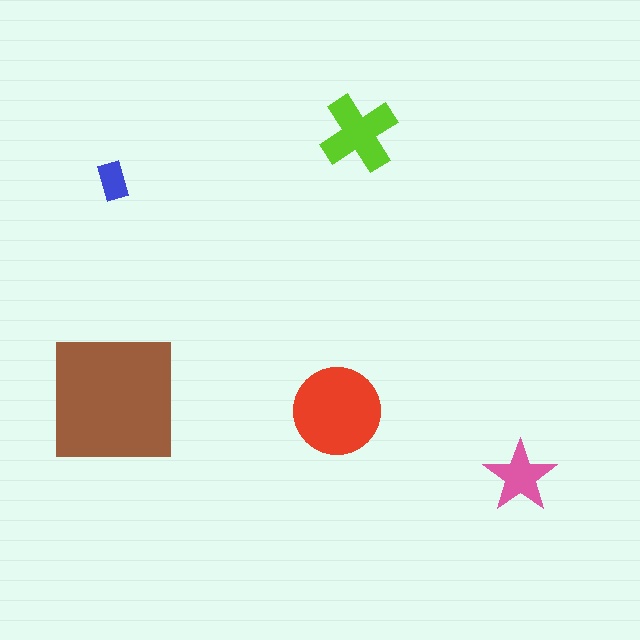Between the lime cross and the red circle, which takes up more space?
The red circle.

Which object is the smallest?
The blue rectangle.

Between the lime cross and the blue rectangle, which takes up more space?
The lime cross.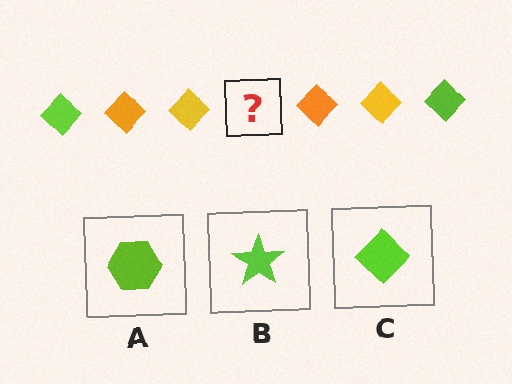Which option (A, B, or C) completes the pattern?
C.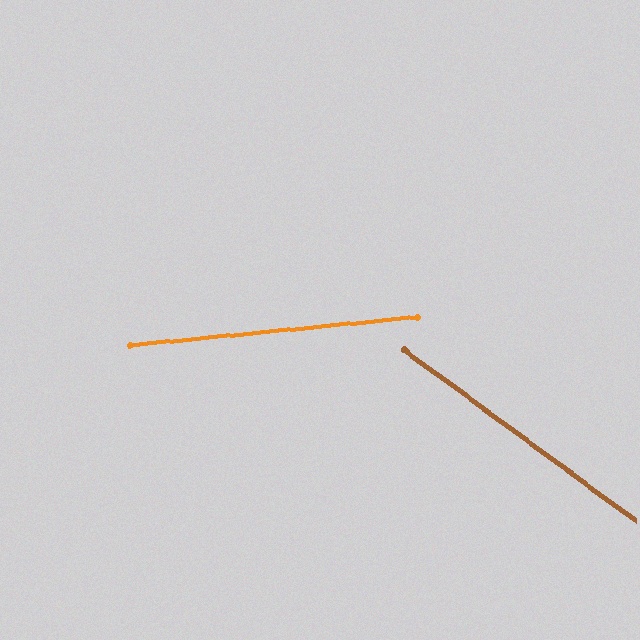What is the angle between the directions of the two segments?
Approximately 42 degrees.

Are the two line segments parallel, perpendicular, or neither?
Neither parallel nor perpendicular — they differ by about 42°.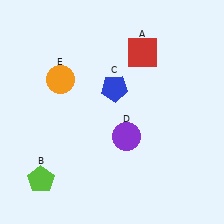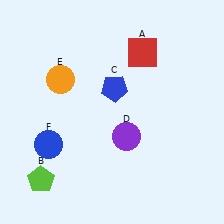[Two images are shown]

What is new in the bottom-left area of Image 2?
A blue circle (F) was added in the bottom-left area of Image 2.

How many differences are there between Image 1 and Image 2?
There is 1 difference between the two images.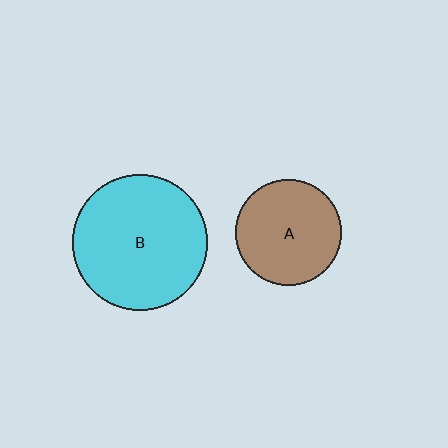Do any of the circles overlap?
No, none of the circles overlap.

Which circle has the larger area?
Circle B (cyan).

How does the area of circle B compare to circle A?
Approximately 1.7 times.